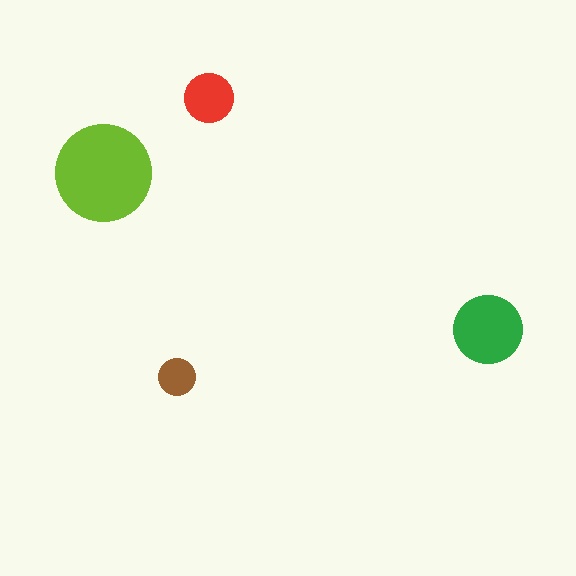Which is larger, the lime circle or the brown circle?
The lime one.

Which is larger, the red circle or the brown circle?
The red one.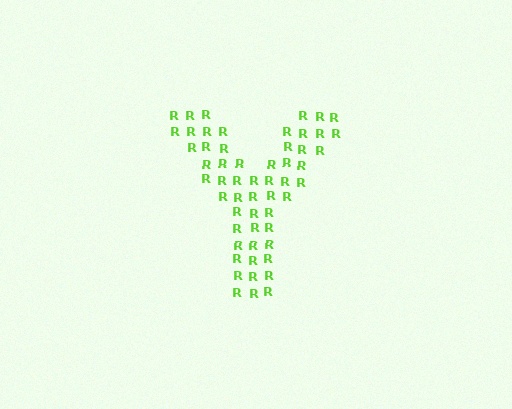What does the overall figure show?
The overall figure shows the letter Y.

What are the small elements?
The small elements are letter R's.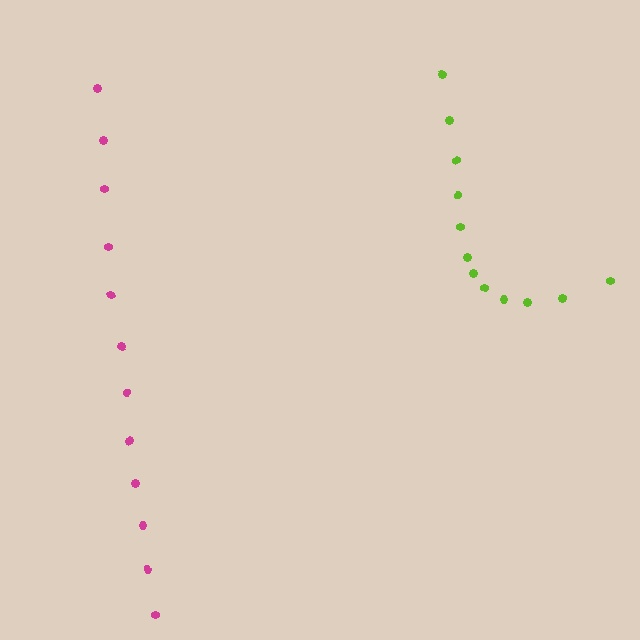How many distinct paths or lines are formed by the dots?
There are 2 distinct paths.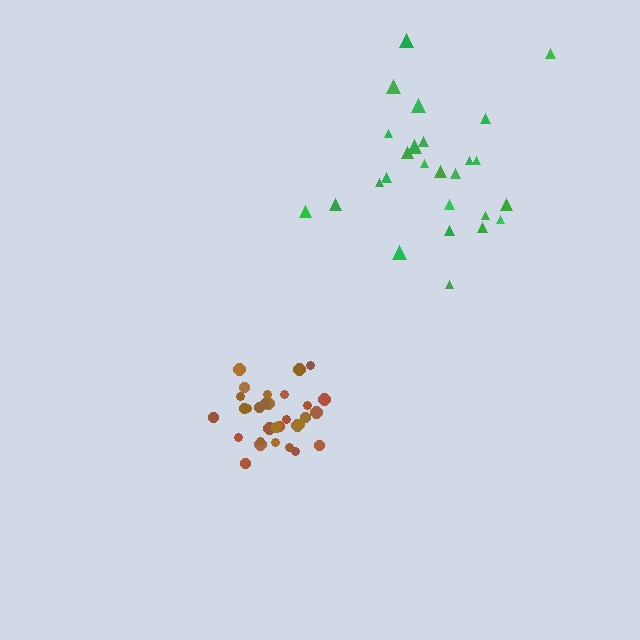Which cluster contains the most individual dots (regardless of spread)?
Brown (32).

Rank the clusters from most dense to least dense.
brown, green.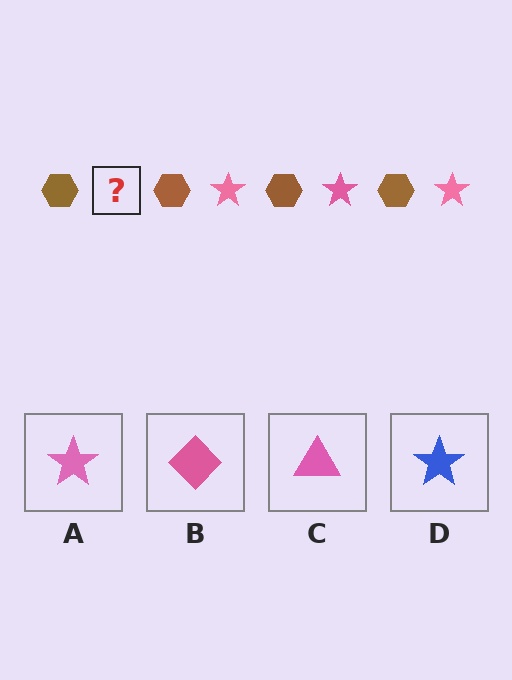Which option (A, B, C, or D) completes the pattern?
A.